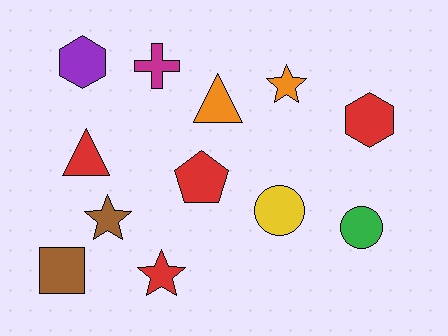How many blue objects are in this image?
There are no blue objects.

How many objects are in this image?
There are 12 objects.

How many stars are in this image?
There are 3 stars.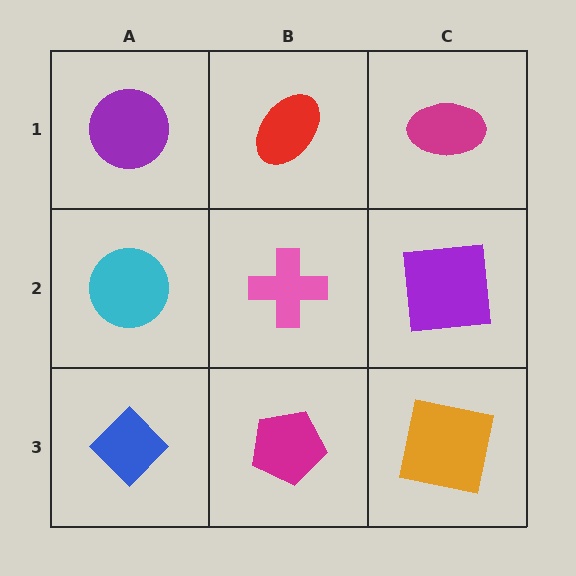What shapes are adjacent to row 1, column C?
A purple square (row 2, column C), a red ellipse (row 1, column B).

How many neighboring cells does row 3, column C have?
2.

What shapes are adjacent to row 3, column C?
A purple square (row 2, column C), a magenta pentagon (row 3, column B).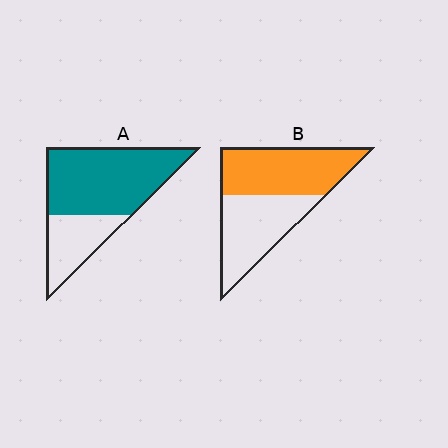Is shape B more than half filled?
Roughly half.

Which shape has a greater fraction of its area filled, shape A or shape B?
Shape A.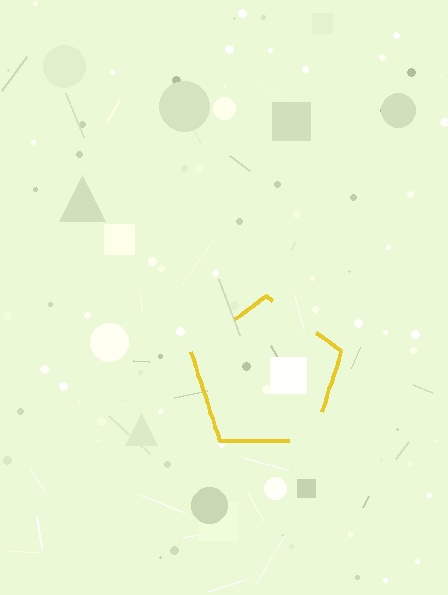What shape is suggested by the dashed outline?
The dashed outline suggests a pentagon.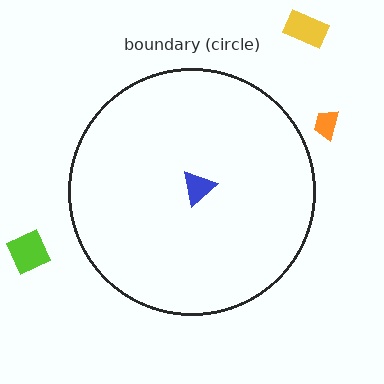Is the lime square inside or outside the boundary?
Outside.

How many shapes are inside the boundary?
1 inside, 3 outside.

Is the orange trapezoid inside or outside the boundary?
Outside.